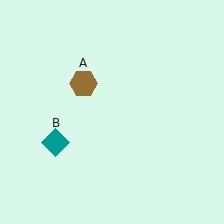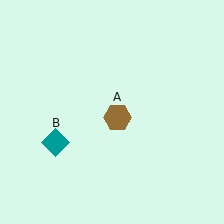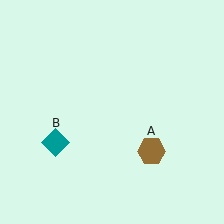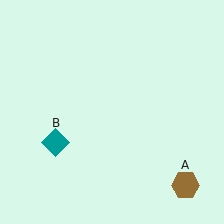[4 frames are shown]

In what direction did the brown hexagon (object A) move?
The brown hexagon (object A) moved down and to the right.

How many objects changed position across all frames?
1 object changed position: brown hexagon (object A).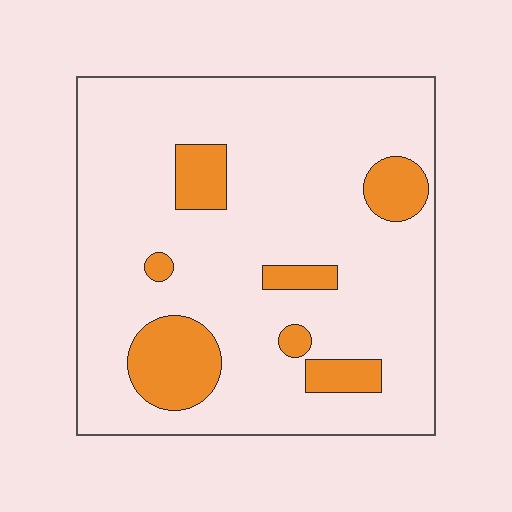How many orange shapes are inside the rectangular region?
7.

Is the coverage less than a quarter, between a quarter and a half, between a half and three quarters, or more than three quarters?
Less than a quarter.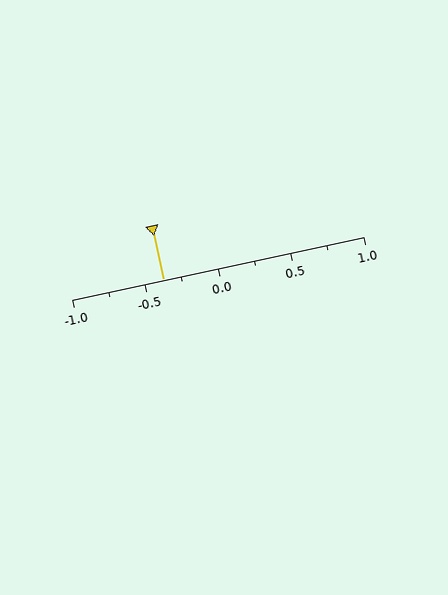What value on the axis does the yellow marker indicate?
The marker indicates approximately -0.38.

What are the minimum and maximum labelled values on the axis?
The axis runs from -1.0 to 1.0.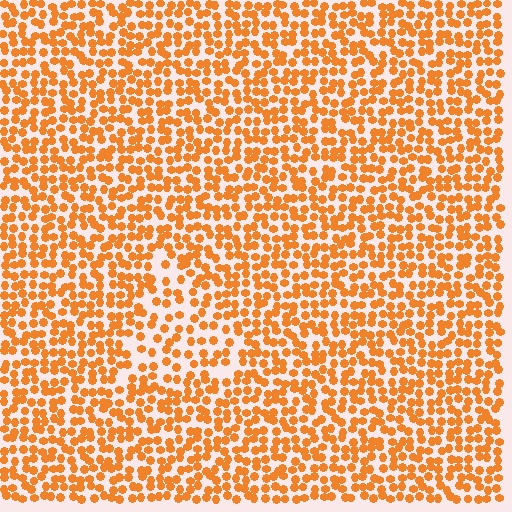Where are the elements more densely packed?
The elements are more densely packed outside the triangle boundary.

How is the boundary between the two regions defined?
The boundary is defined by a change in element density (approximately 1.6x ratio). All elements are the same color, size, and shape.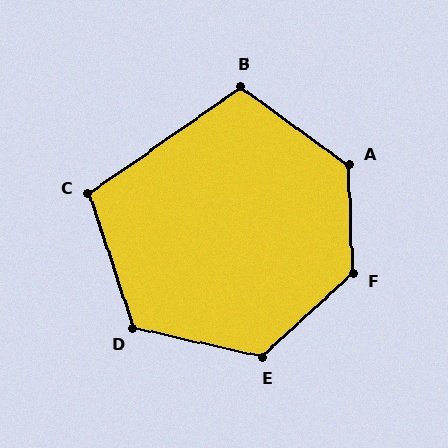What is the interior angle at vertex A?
Approximately 128 degrees (obtuse).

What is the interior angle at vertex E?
Approximately 125 degrees (obtuse).